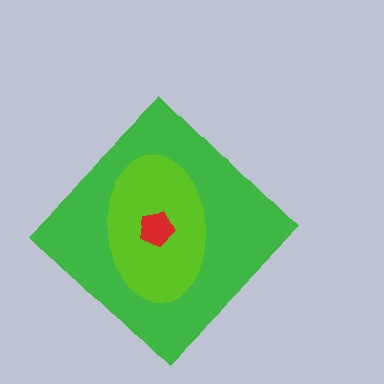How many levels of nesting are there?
3.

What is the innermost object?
The red pentagon.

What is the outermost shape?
The green diamond.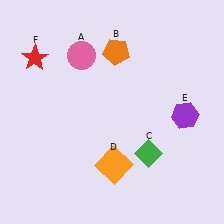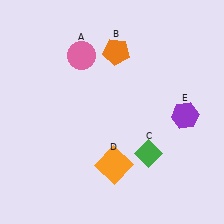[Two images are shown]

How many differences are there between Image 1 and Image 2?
There is 1 difference between the two images.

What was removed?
The red star (F) was removed in Image 2.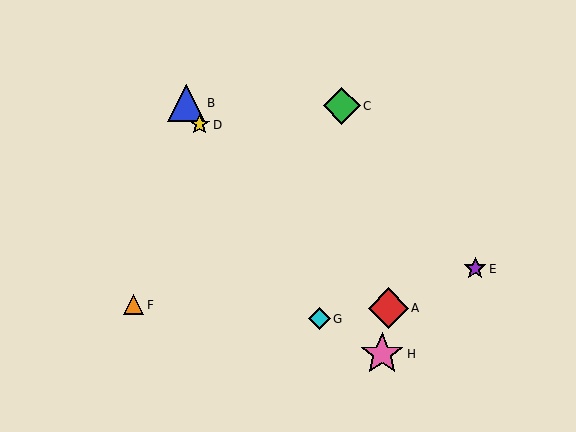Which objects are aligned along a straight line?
Objects B, D, G are aligned along a straight line.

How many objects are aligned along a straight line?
3 objects (B, D, G) are aligned along a straight line.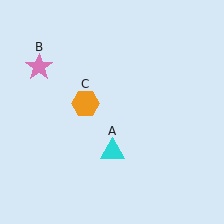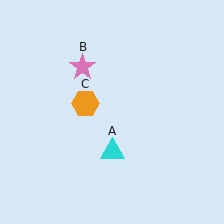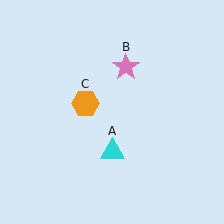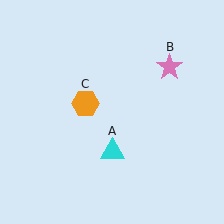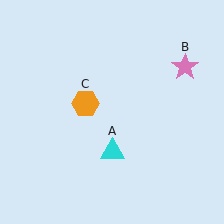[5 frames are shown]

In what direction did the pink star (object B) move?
The pink star (object B) moved right.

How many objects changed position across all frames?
1 object changed position: pink star (object B).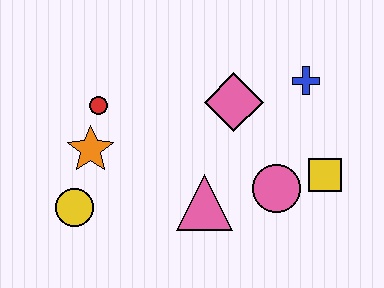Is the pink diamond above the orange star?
Yes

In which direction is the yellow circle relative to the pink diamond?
The yellow circle is to the left of the pink diamond.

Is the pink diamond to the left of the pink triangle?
No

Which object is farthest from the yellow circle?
The blue cross is farthest from the yellow circle.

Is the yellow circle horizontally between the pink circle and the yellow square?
No